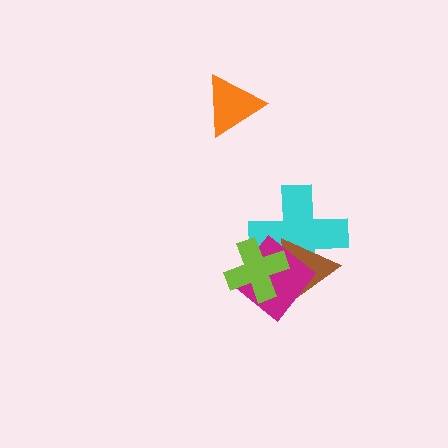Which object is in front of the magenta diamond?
The lime cross is in front of the magenta diamond.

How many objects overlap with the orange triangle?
0 objects overlap with the orange triangle.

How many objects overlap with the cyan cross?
3 objects overlap with the cyan cross.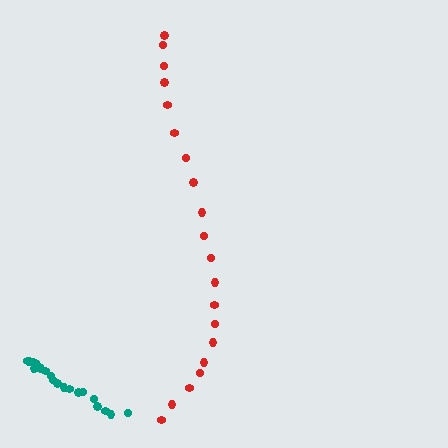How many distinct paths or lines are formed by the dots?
There are 2 distinct paths.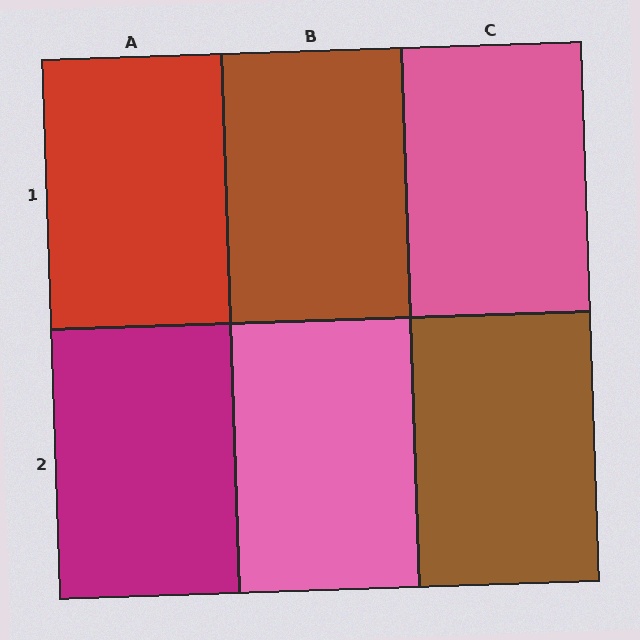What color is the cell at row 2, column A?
Magenta.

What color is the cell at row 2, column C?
Brown.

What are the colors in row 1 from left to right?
Red, brown, pink.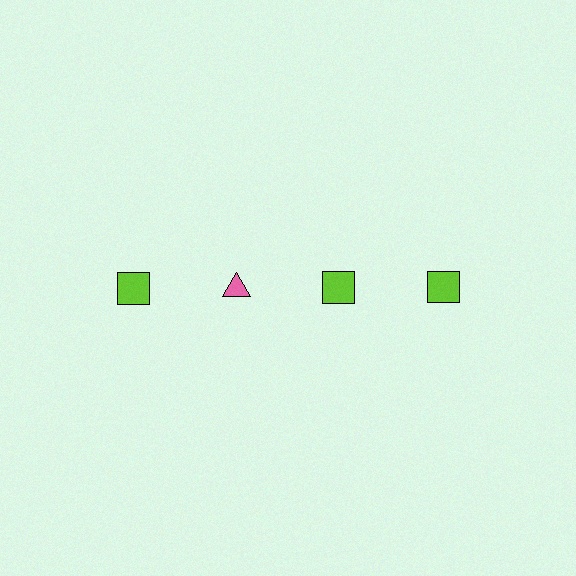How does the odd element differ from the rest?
It differs in both color (pink instead of lime) and shape (triangle instead of square).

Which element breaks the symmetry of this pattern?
The pink triangle in the top row, second from left column breaks the symmetry. All other shapes are lime squares.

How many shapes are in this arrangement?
There are 4 shapes arranged in a grid pattern.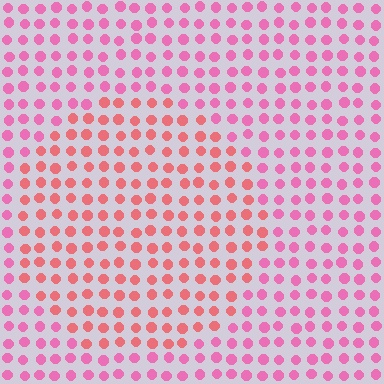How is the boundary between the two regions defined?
The boundary is defined purely by a slight shift in hue (about 30 degrees). Spacing, size, and orientation are identical on both sides.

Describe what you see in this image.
The image is filled with small pink elements in a uniform arrangement. A circle-shaped region is visible where the elements are tinted to a slightly different hue, forming a subtle color boundary.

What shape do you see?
I see a circle.